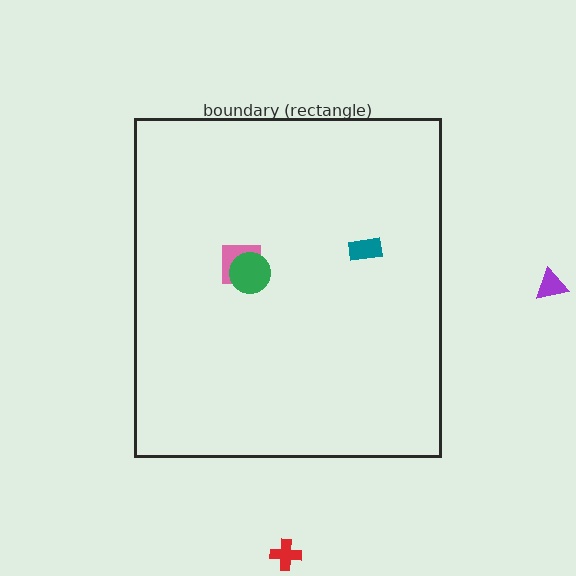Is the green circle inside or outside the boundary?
Inside.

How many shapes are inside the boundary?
3 inside, 2 outside.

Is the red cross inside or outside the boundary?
Outside.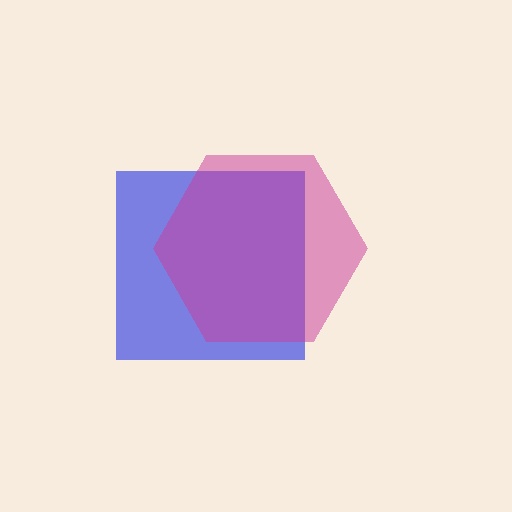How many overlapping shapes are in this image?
There are 2 overlapping shapes in the image.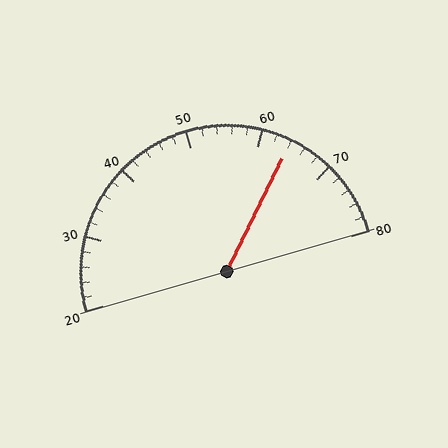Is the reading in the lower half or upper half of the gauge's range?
The reading is in the upper half of the range (20 to 80).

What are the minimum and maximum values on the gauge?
The gauge ranges from 20 to 80.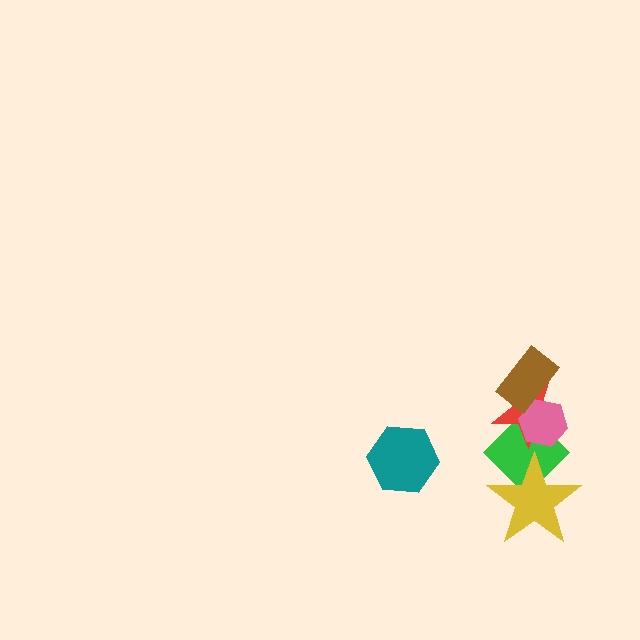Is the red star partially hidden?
Yes, it is partially covered by another shape.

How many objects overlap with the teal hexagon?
0 objects overlap with the teal hexagon.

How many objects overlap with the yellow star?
1 object overlaps with the yellow star.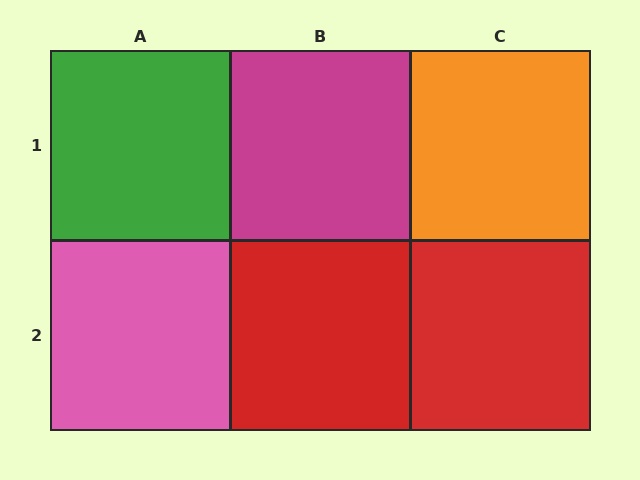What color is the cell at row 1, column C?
Orange.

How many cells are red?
2 cells are red.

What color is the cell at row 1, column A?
Green.